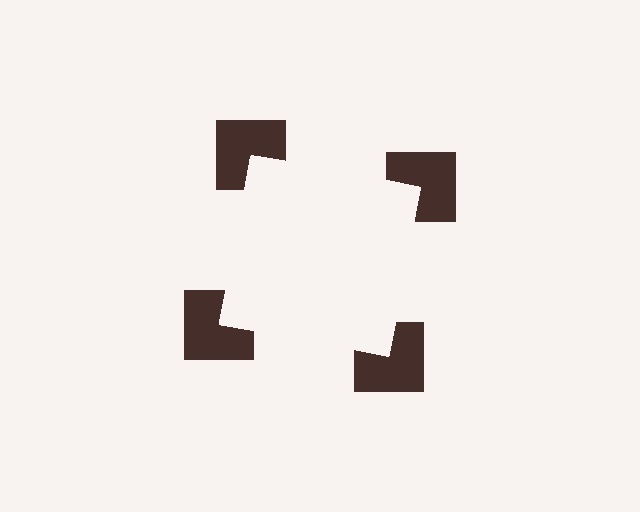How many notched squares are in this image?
There are 4 — one at each vertex of the illusory square.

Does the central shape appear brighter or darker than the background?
It typically appears slightly brighter than the background, even though no actual brightness change is drawn.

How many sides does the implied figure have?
4 sides.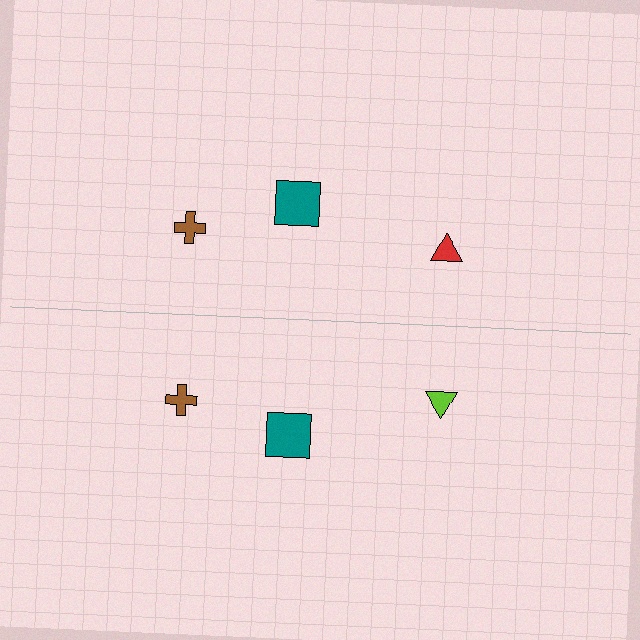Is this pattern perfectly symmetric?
No, the pattern is not perfectly symmetric. The lime triangle on the bottom side breaks the symmetry — its mirror counterpart is red.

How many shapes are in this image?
There are 6 shapes in this image.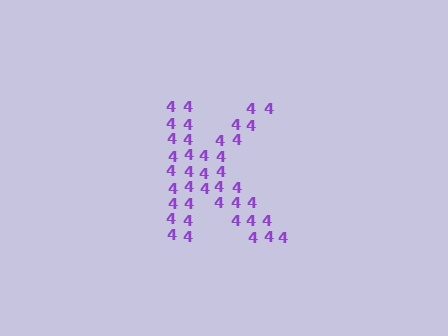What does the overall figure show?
The overall figure shows the letter K.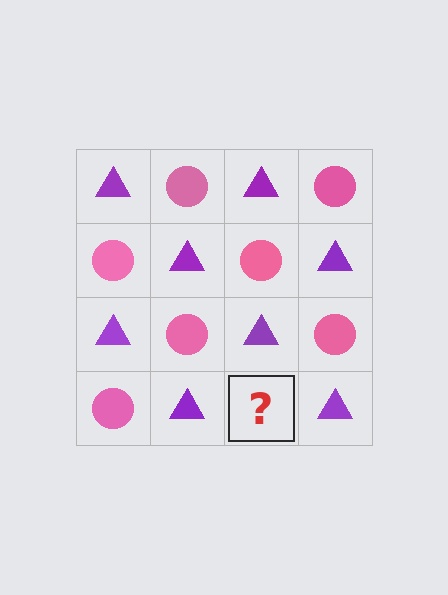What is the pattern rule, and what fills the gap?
The rule is that it alternates purple triangle and pink circle in a checkerboard pattern. The gap should be filled with a pink circle.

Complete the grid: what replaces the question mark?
The question mark should be replaced with a pink circle.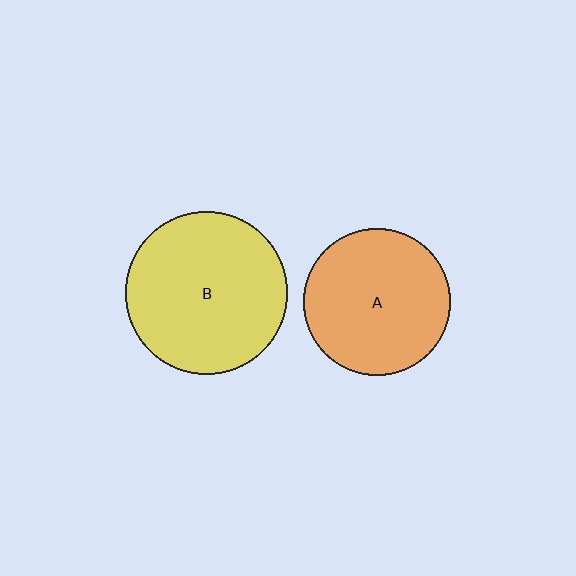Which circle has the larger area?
Circle B (yellow).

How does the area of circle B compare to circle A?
Approximately 1.2 times.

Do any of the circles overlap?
No, none of the circles overlap.